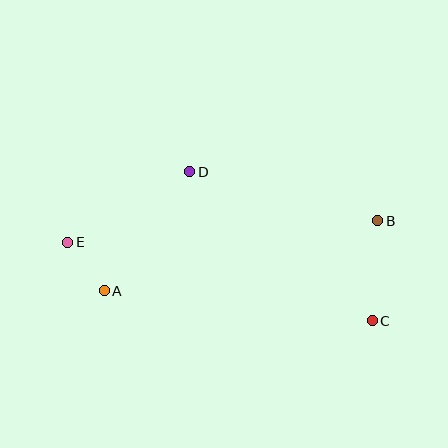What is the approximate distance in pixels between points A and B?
The distance between A and B is approximately 283 pixels.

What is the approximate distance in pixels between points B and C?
The distance between B and C is approximately 100 pixels.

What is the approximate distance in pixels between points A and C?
The distance between A and C is approximately 270 pixels.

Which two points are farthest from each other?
Points C and E are farthest from each other.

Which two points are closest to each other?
Points A and E are closest to each other.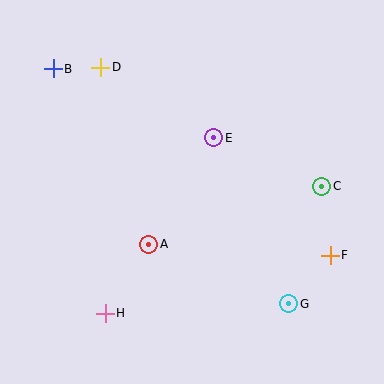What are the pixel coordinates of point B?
Point B is at (53, 69).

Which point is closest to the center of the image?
Point E at (214, 138) is closest to the center.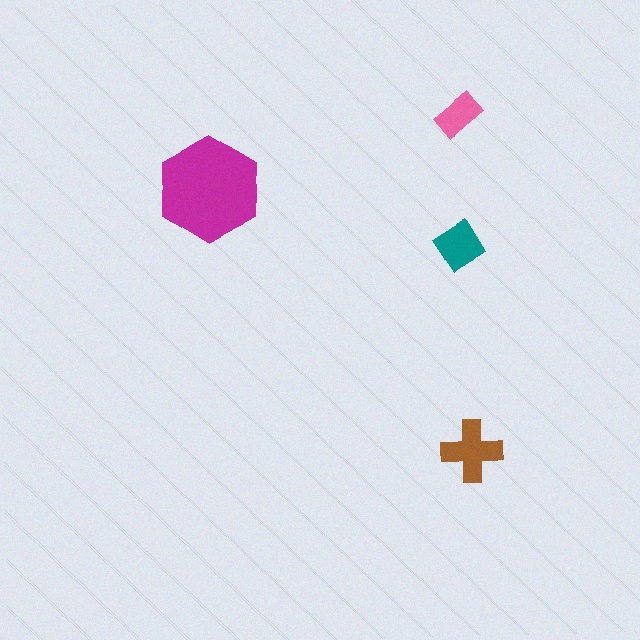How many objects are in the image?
There are 4 objects in the image.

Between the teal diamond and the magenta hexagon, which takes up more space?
The magenta hexagon.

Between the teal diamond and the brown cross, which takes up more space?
The brown cross.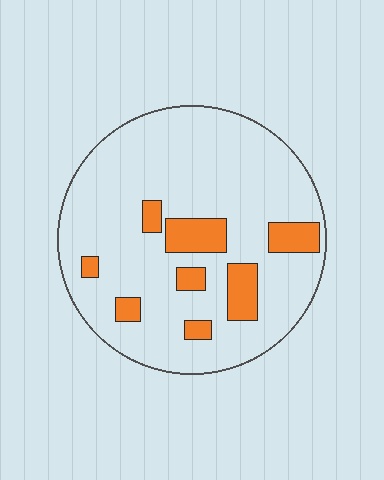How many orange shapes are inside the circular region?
8.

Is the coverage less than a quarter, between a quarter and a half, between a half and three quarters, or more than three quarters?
Less than a quarter.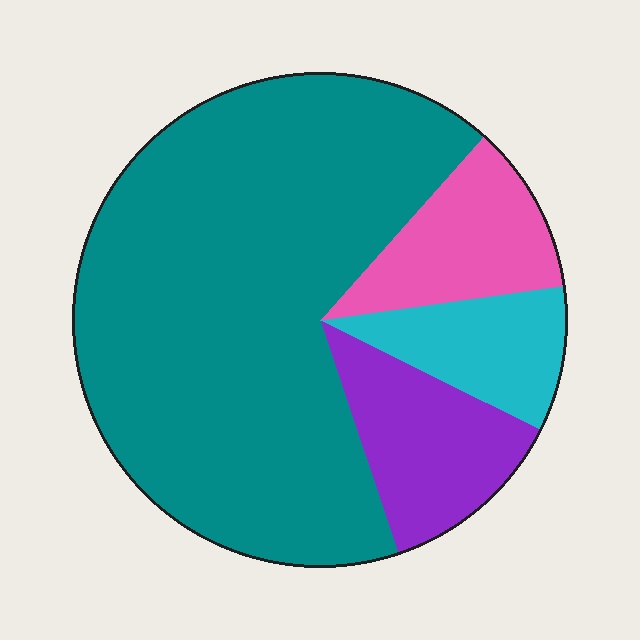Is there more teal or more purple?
Teal.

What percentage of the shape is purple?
Purple covers 12% of the shape.